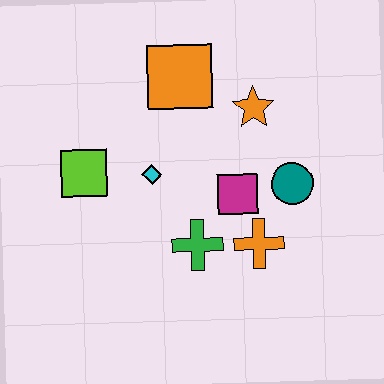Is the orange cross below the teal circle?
Yes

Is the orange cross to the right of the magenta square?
Yes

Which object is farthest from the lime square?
The teal circle is farthest from the lime square.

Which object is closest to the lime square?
The cyan diamond is closest to the lime square.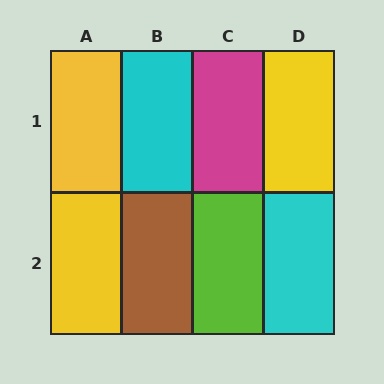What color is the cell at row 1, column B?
Cyan.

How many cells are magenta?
1 cell is magenta.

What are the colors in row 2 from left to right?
Yellow, brown, lime, cyan.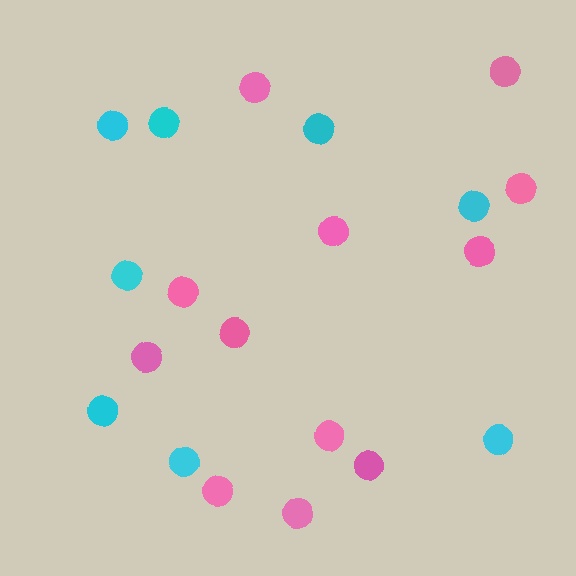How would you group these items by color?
There are 2 groups: one group of cyan circles (8) and one group of pink circles (12).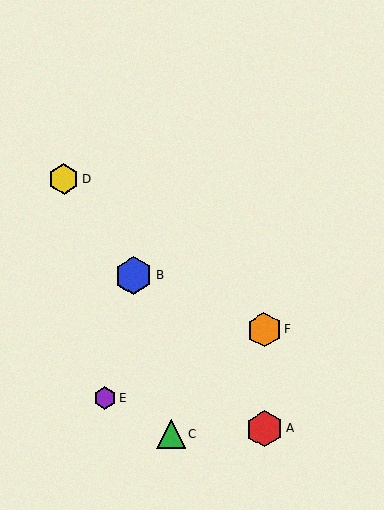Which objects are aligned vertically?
Objects A, F are aligned vertically.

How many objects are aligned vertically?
2 objects (A, F) are aligned vertically.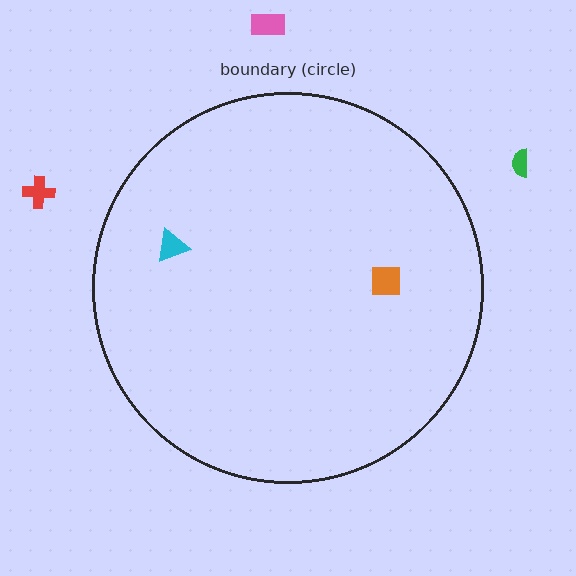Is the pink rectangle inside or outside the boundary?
Outside.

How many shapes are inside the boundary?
2 inside, 3 outside.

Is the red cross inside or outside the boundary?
Outside.